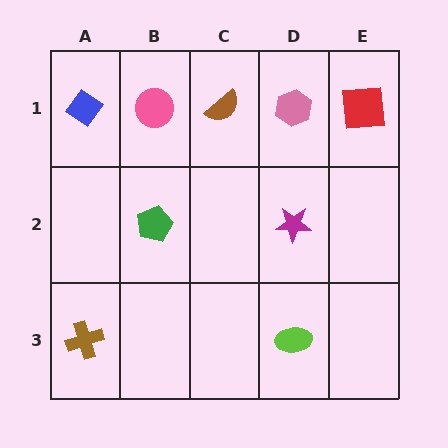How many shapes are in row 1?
5 shapes.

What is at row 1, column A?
A blue diamond.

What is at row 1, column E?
A red square.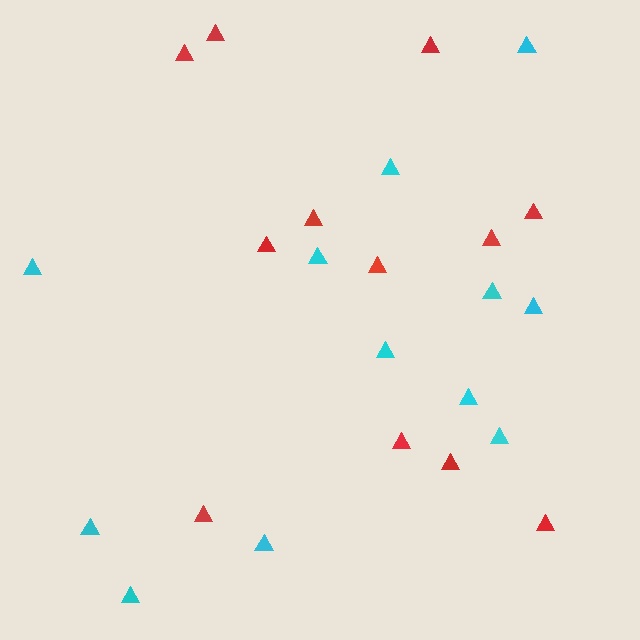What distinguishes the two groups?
There are 2 groups: one group of cyan triangles (12) and one group of red triangles (12).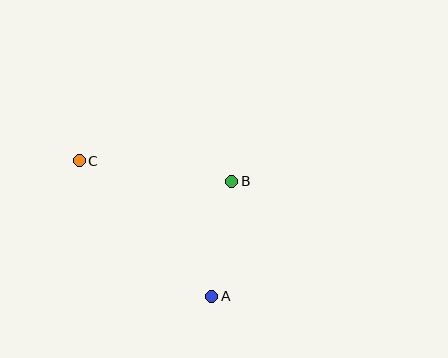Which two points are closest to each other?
Points A and B are closest to each other.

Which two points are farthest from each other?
Points A and C are farthest from each other.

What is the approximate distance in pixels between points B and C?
The distance between B and C is approximately 154 pixels.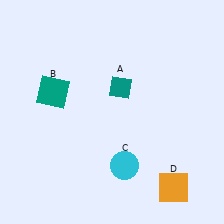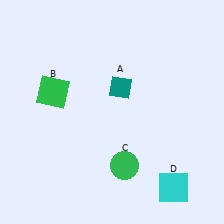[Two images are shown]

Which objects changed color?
B changed from teal to green. C changed from cyan to green. D changed from orange to cyan.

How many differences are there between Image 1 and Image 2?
There are 3 differences between the two images.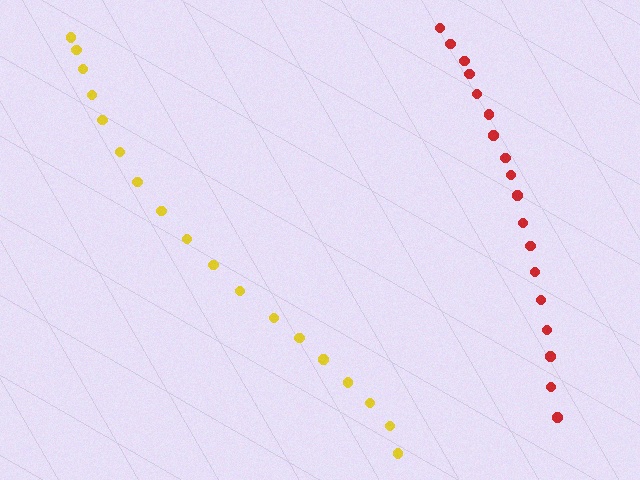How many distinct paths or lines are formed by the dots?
There are 2 distinct paths.